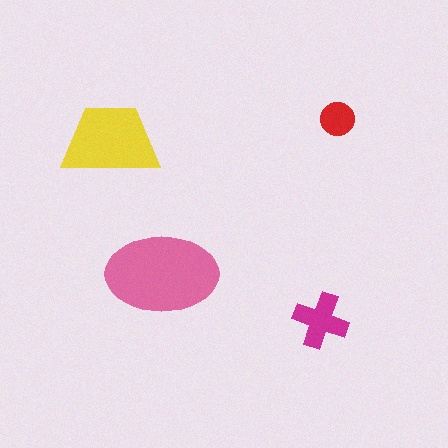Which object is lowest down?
The magenta cross is bottommost.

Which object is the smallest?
The red circle.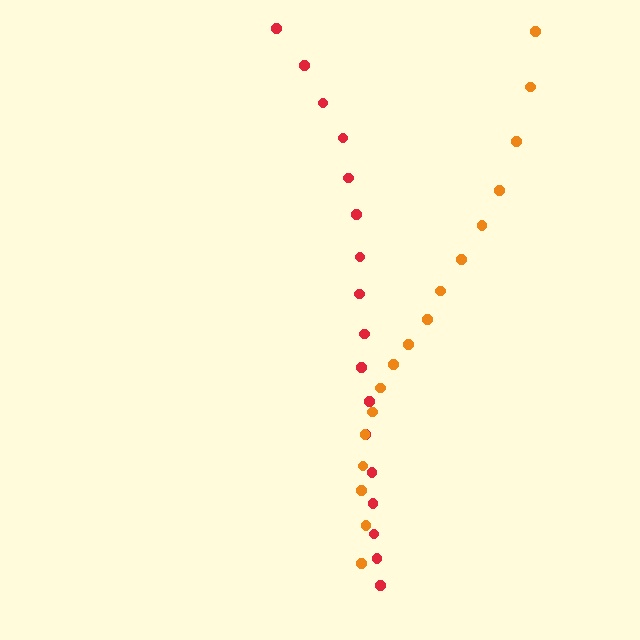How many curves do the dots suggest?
There are 2 distinct paths.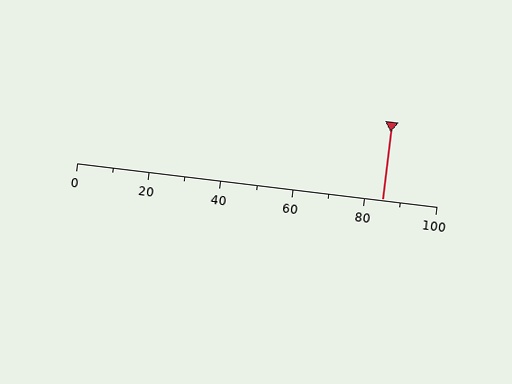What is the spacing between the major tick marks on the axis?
The major ticks are spaced 20 apart.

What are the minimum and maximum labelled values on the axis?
The axis runs from 0 to 100.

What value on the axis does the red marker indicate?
The marker indicates approximately 85.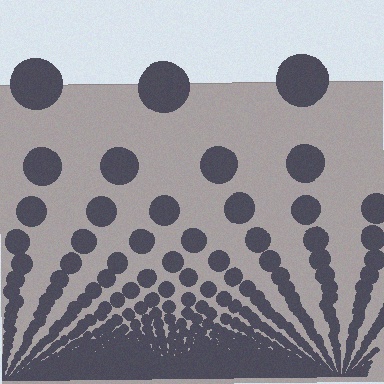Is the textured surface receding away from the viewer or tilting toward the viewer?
The surface appears to tilt toward the viewer. Texture elements get larger and sparser toward the top.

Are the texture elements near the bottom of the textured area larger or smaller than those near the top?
Smaller. The gradient is inverted — elements near the bottom are smaller and denser.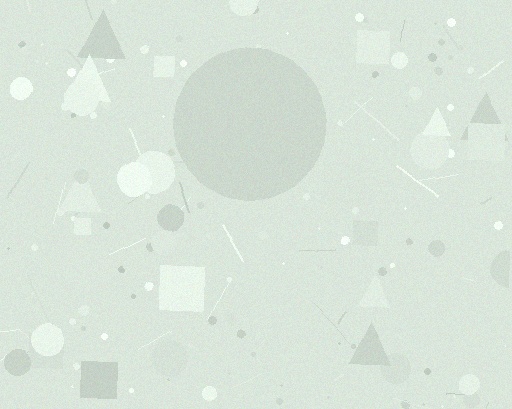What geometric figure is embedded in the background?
A circle is embedded in the background.